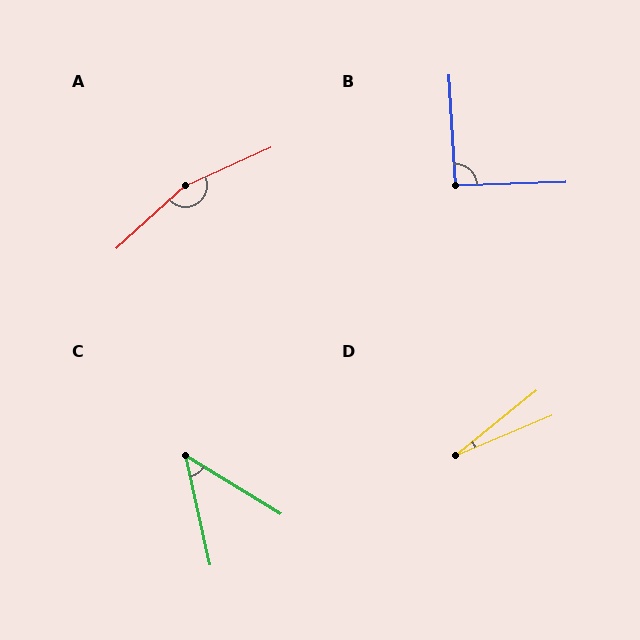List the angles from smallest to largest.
D (16°), C (46°), B (92°), A (162°).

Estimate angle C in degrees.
Approximately 46 degrees.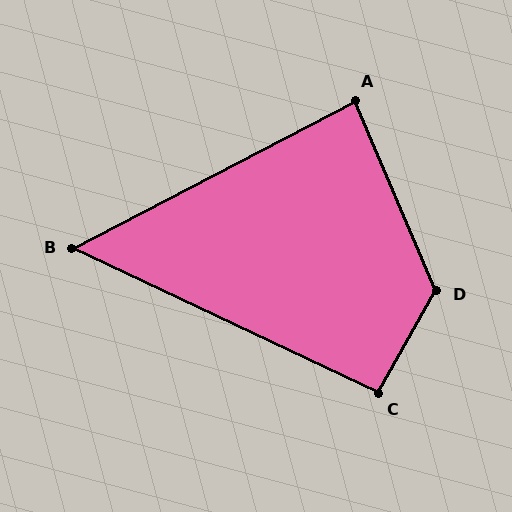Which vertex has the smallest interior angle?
B, at approximately 53 degrees.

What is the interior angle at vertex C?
Approximately 94 degrees (approximately right).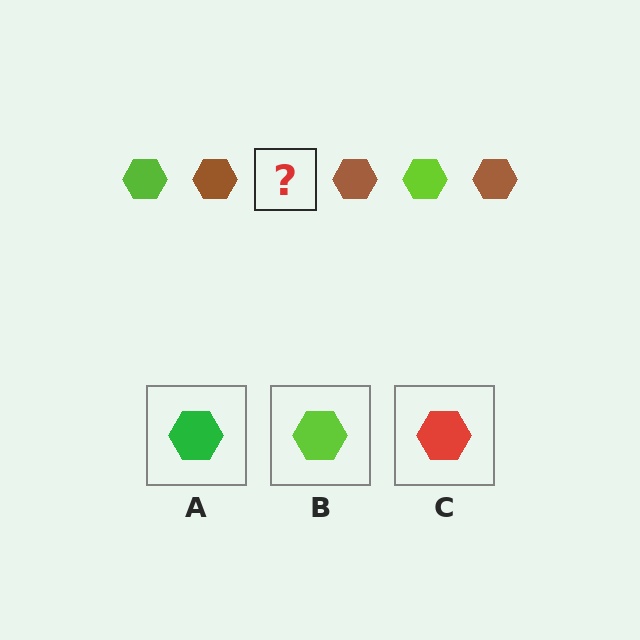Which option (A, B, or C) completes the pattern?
B.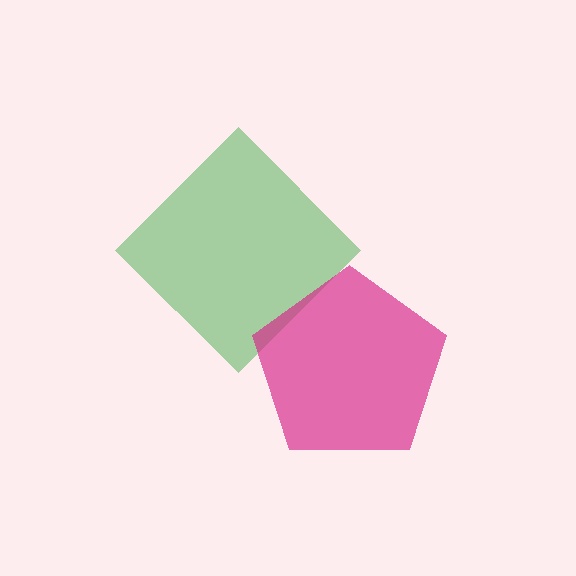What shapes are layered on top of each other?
The layered shapes are: a green diamond, a magenta pentagon.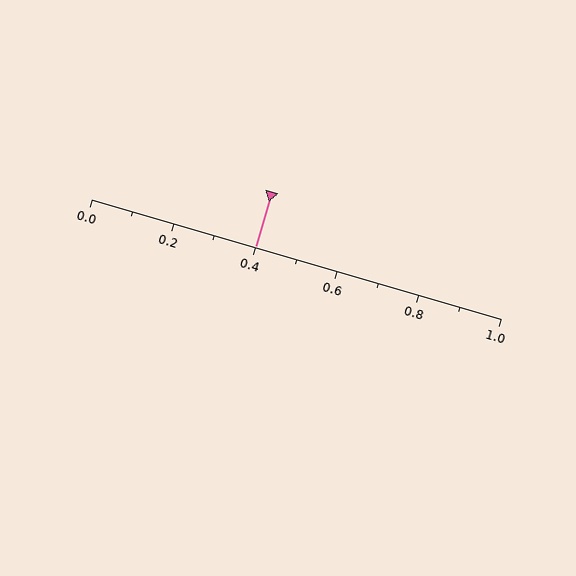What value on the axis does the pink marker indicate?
The marker indicates approximately 0.4.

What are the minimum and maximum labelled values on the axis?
The axis runs from 0.0 to 1.0.